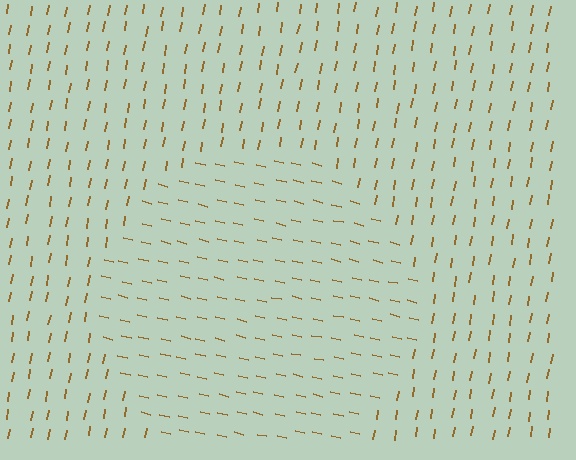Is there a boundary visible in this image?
Yes, there is a texture boundary formed by a change in line orientation.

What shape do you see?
I see a circle.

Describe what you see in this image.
The image is filled with small brown line segments. A circle region in the image has lines oriented differently from the surrounding lines, creating a visible texture boundary.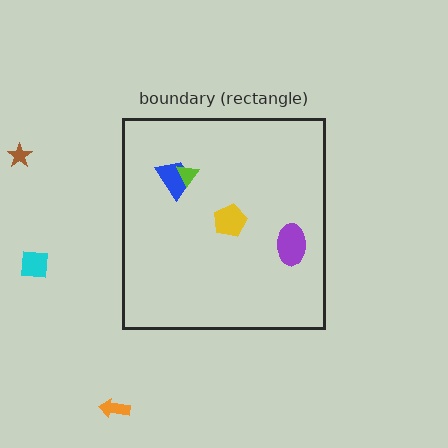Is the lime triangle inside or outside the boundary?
Inside.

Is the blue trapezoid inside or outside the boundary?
Inside.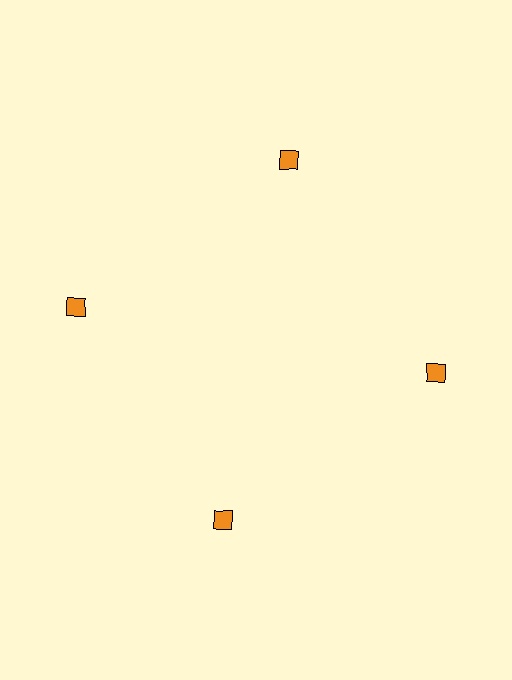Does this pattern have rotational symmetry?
Yes, this pattern has 4-fold rotational symmetry. It looks the same after rotating 90 degrees around the center.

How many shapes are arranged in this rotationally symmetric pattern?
There are 4 shapes, arranged in 4 groups of 1.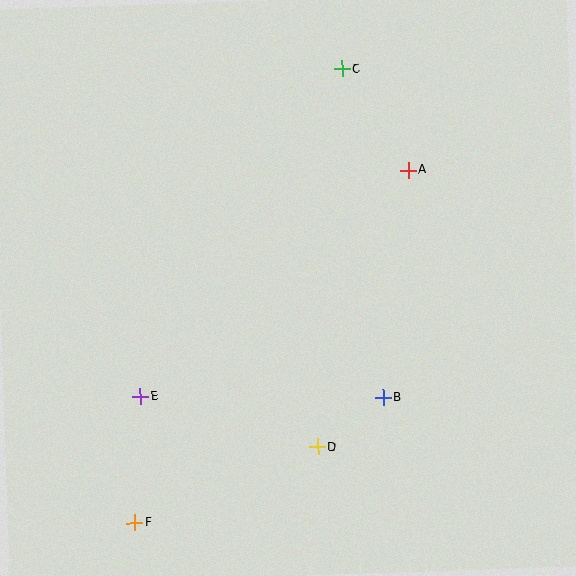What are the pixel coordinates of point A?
Point A is at (408, 170).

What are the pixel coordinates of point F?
Point F is at (135, 523).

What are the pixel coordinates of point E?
Point E is at (140, 396).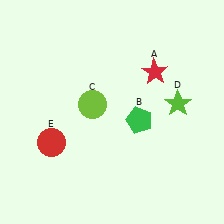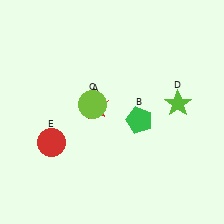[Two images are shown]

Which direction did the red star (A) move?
The red star (A) moved left.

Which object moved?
The red star (A) moved left.